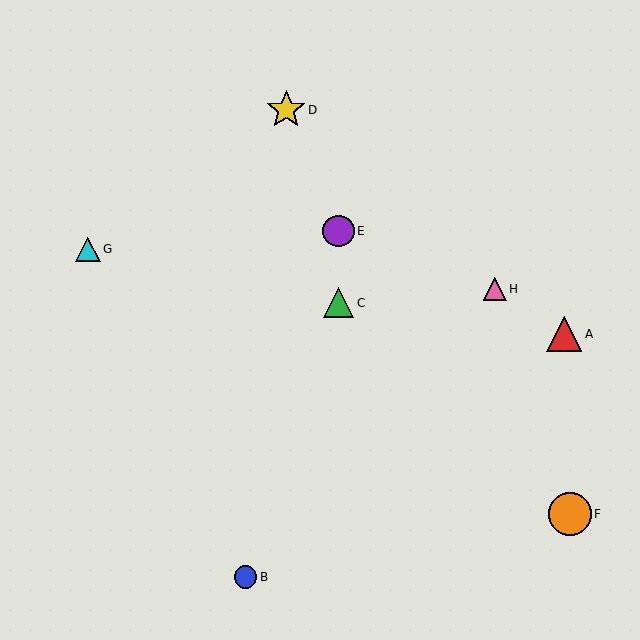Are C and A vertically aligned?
No, C is at x≈338 and A is at x≈564.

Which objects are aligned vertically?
Objects C, E are aligned vertically.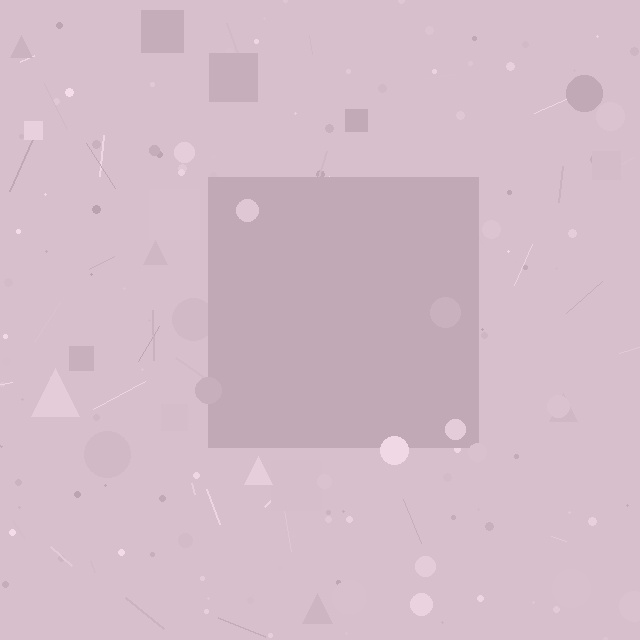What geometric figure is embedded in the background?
A square is embedded in the background.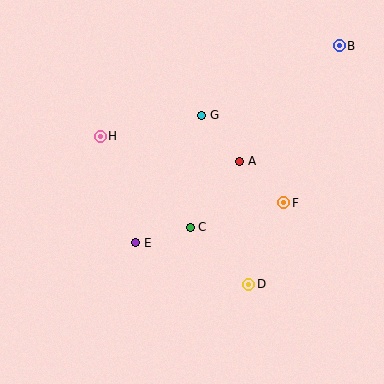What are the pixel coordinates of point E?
Point E is at (136, 243).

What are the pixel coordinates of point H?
Point H is at (100, 136).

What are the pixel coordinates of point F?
Point F is at (284, 203).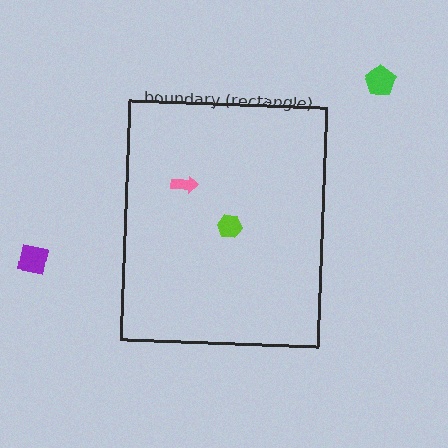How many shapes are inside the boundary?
2 inside, 2 outside.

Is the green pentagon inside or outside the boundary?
Outside.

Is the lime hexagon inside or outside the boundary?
Inside.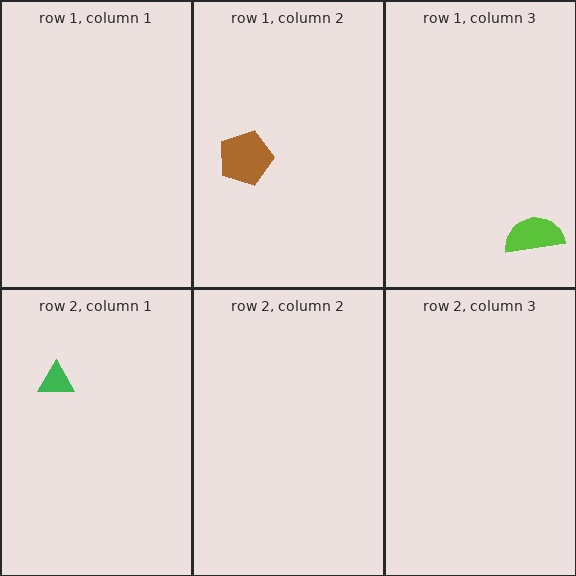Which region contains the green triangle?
The row 2, column 1 region.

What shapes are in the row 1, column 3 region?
The lime semicircle.